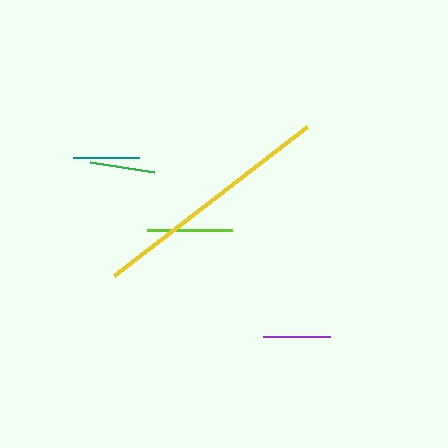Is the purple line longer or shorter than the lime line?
The lime line is longer than the purple line.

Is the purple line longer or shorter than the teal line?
The teal line is longer than the purple line.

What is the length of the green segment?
The green segment is approximately 65 pixels long.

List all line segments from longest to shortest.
From longest to shortest: yellow, lime, teal, purple, green.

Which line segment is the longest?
The yellow line is the longest at approximately 243 pixels.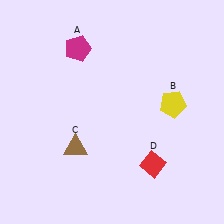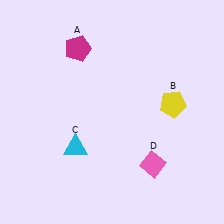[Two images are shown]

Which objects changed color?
C changed from brown to cyan. D changed from red to pink.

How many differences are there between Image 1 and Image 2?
There are 2 differences between the two images.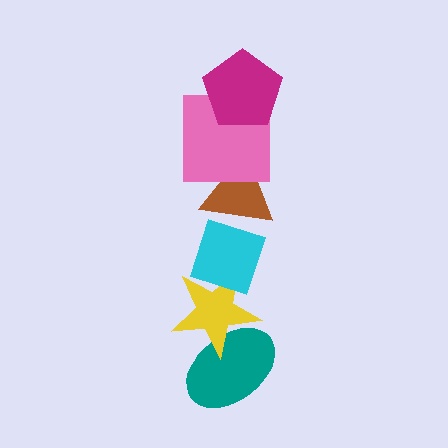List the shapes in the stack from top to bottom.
From top to bottom: the magenta pentagon, the pink square, the brown triangle, the cyan diamond, the yellow star, the teal ellipse.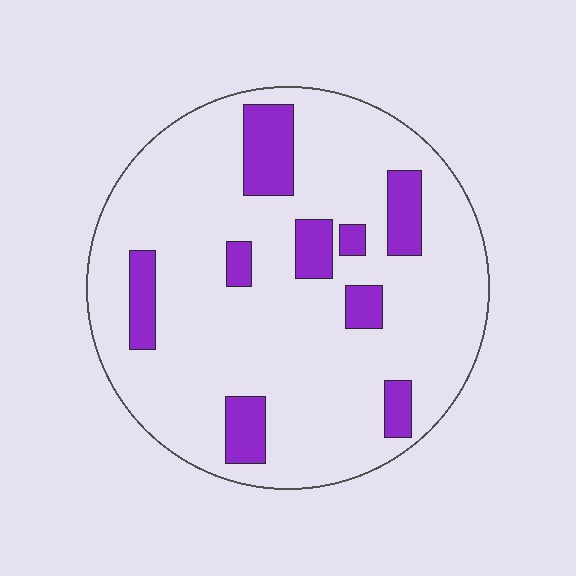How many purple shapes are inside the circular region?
9.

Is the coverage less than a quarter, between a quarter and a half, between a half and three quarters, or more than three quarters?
Less than a quarter.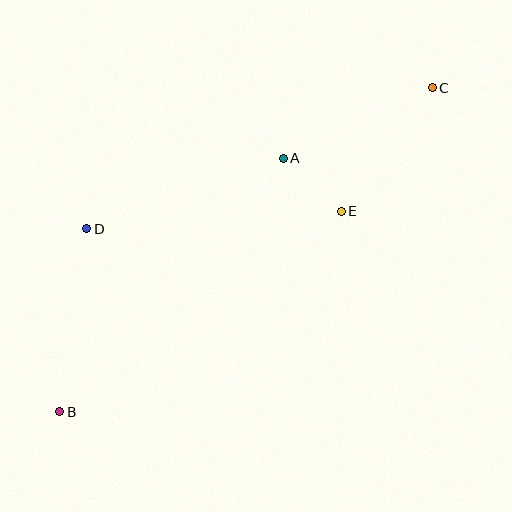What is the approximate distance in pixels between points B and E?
The distance between B and E is approximately 346 pixels.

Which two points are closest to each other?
Points A and E are closest to each other.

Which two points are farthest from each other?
Points B and C are farthest from each other.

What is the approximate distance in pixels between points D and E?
The distance between D and E is approximately 255 pixels.